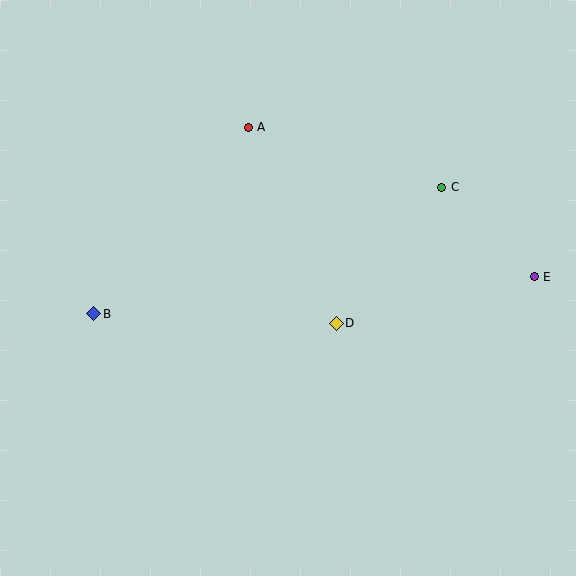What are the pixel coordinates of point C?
Point C is at (442, 187).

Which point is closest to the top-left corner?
Point A is closest to the top-left corner.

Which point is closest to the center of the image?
Point D at (336, 323) is closest to the center.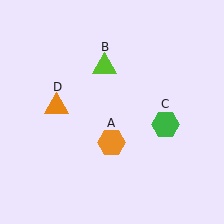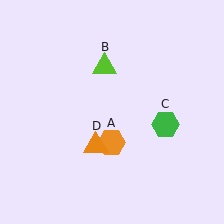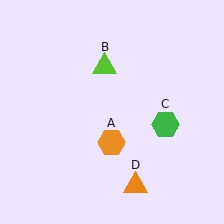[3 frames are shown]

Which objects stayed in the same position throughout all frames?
Orange hexagon (object A) and lime triangle (object B) and green hexagon (object C) remained stationary.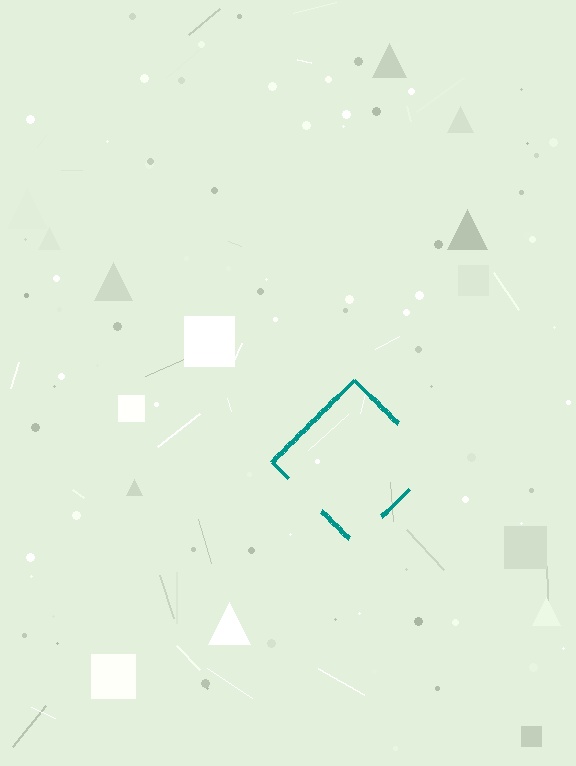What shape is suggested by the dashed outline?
The dashed outline suggests a diamond.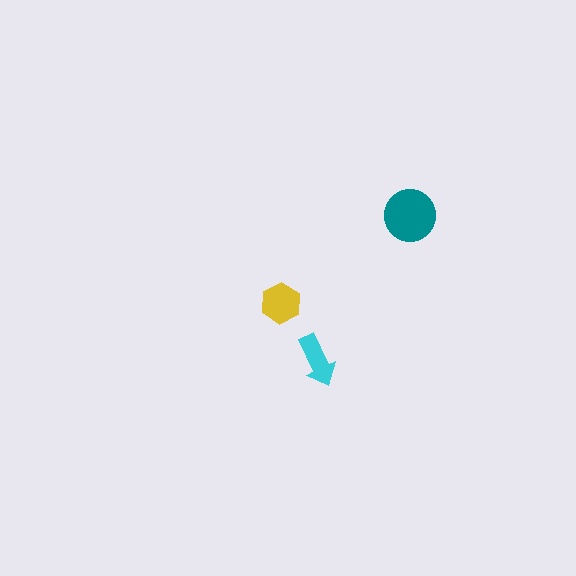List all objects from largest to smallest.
The teal circle, the yellow hexagon, the cyan arrow.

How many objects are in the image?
There are 3 objects in the image.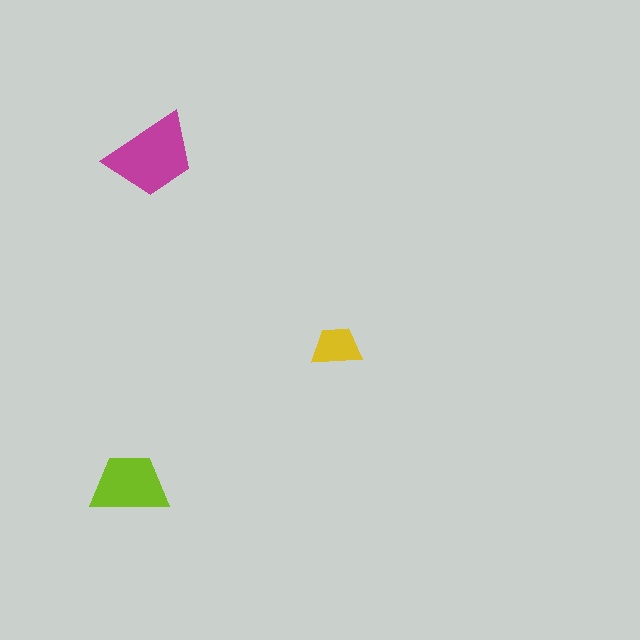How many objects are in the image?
There are 3 objects in the image.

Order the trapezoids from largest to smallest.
the magenta one, the lime one, the yellow one.